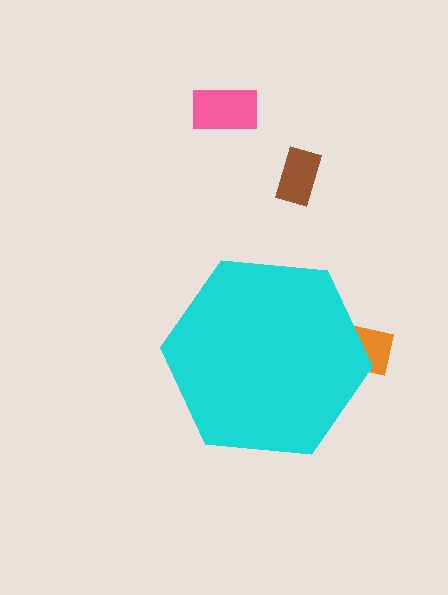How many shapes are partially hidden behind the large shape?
1 shape is partially hidden.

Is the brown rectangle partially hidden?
No, the brown rectangle is fully visible.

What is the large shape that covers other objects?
A cyan hexagon.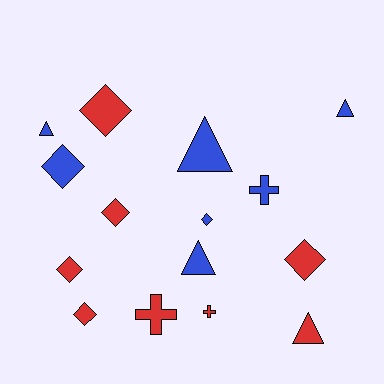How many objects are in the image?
There are 15 objects.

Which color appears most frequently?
Red, with 8 objects.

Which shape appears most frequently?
Diamond, with 7 objects.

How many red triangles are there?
There is 1 red triangle.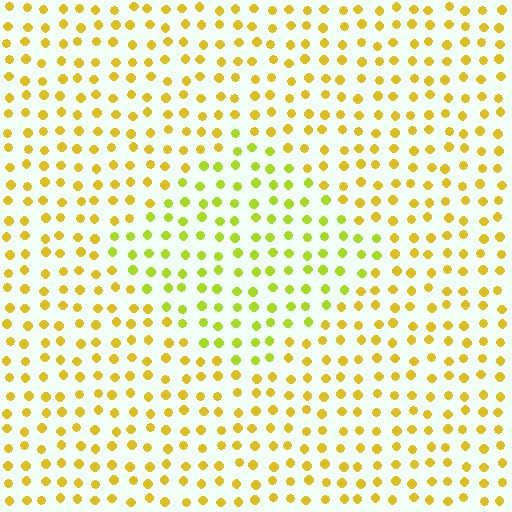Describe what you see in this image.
The image is filled with small yellow elements in a uniform arrangement. A diamond-shaped region is visible where the elements are tinted to a slightly different hue, forming a subtle color boundary.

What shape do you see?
I see a diamond.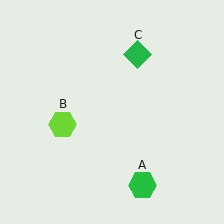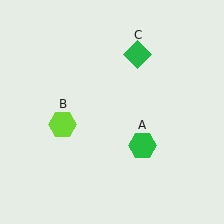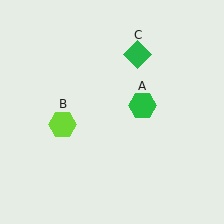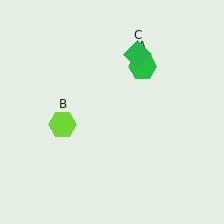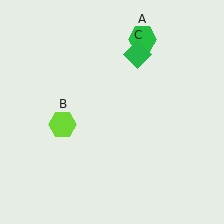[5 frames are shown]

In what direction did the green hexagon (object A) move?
The green hexagon (object A) moved up.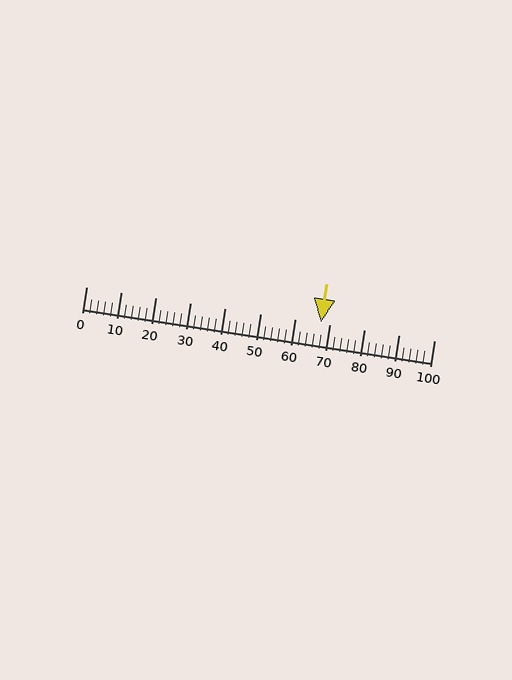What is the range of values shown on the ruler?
The ruler shows values from 0 to 100.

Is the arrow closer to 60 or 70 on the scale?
The arrow is closer to 70.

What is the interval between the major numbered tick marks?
The major tick marks are spaced 10 units apart.